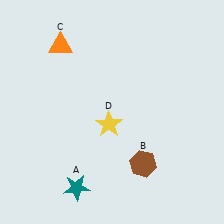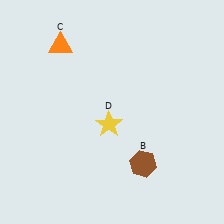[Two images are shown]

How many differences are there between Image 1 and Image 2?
There is 1 difference between the two images.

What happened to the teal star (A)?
The teal star (A) was removed in Image 2. It was in the bottom-left area of Image 1.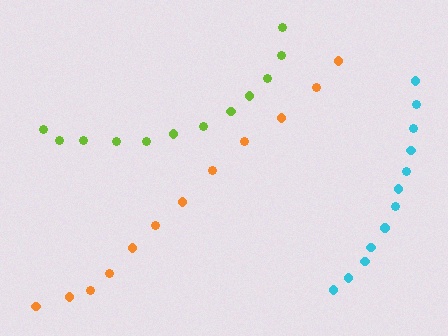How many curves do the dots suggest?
There are 3 distinct paths.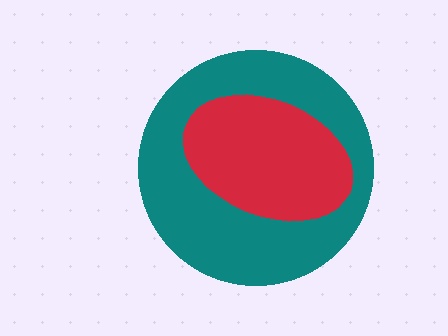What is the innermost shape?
The red ellipse.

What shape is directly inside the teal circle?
The red ellipse.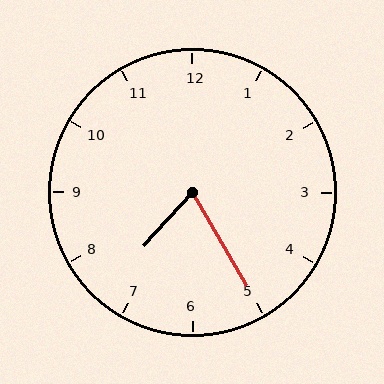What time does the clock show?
7:25.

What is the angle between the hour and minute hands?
Approximately 72 degrees.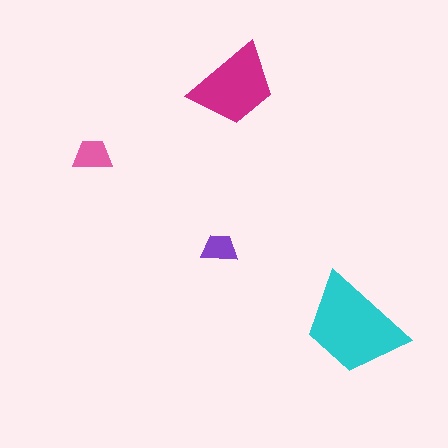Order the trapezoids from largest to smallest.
the cyan one, the magenta one, the pink one, the purple one.